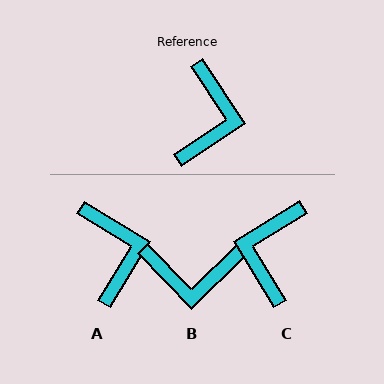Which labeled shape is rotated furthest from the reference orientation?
C, about 178 degrees away.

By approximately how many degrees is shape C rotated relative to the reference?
Approximately 178 degrees counter-clockwise.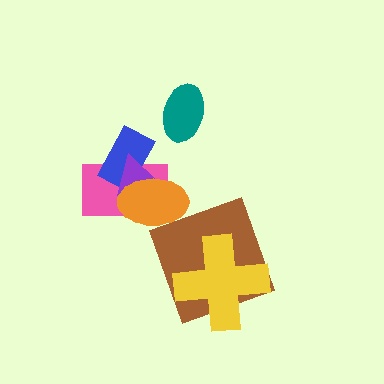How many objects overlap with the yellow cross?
1 object overlaps with the yellow cross.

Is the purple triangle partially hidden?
Yes, it is partially covered by another shape.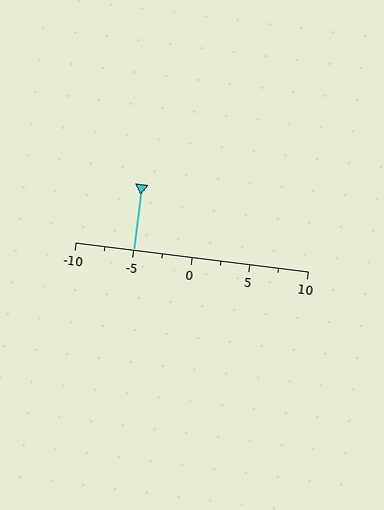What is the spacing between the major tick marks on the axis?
The major ticks are spaced 5 apart.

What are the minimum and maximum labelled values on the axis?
The axis runs from -10 to 10.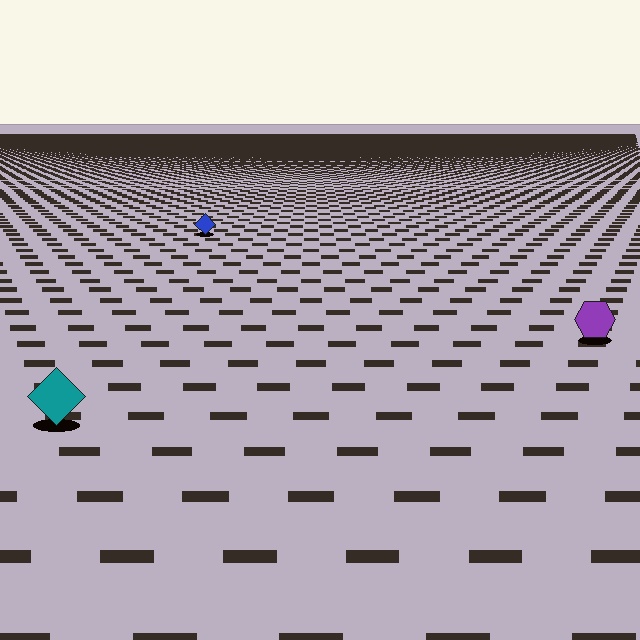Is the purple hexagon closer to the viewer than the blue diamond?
Yes. The purple hexagon is closer — you can tell from the texture gradient: the ground texture is coarser near it.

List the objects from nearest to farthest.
From nearest to farthest: the teal diamond, the purple hexagon, the blue diamond.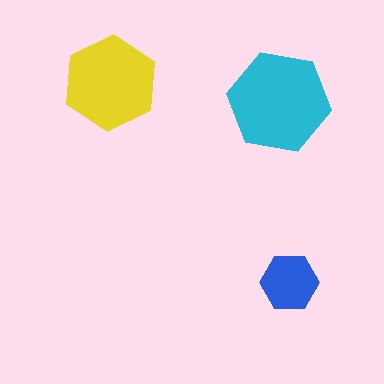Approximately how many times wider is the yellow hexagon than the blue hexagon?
About 1.5 times wider.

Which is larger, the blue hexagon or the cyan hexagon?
The cyan one.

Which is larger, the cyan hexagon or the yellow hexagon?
The cyan one.